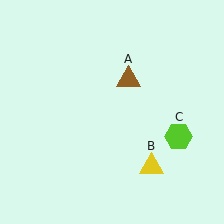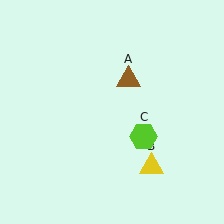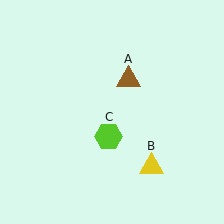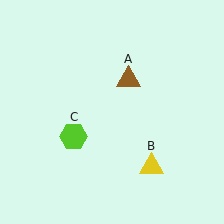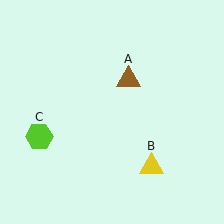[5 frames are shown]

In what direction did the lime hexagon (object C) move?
The lime hexagon (object C) moved left.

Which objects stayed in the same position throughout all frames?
Brown triangle (object A) and yellow triangle (object B) remained stationary.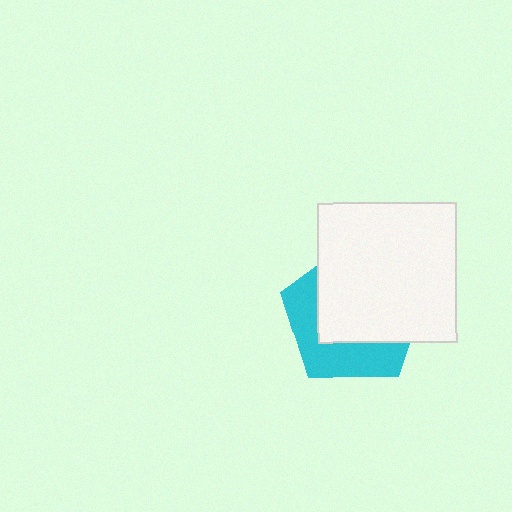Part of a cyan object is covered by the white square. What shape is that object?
It is a pentagon.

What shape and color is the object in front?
The object in front is a white square.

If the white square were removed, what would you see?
You would see the complete cyan pentagon.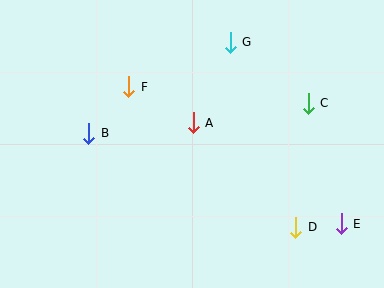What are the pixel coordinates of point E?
Point E is at (341, 224).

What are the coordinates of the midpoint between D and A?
The midpoint between D and A is at (244, 175).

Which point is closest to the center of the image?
Point A at (193, 123) is closest to the center.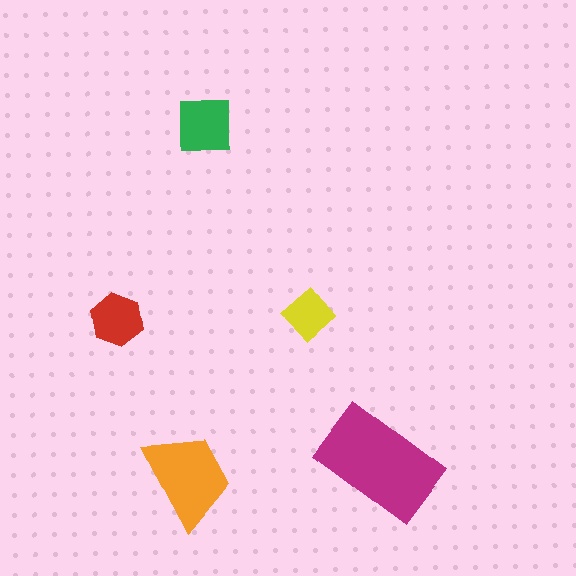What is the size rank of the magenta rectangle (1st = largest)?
1st.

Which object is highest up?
The green square is topmost.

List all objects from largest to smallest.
The magenta rectangle, the orange trapezoid, the green square, the red hexagon, the yellow diamond.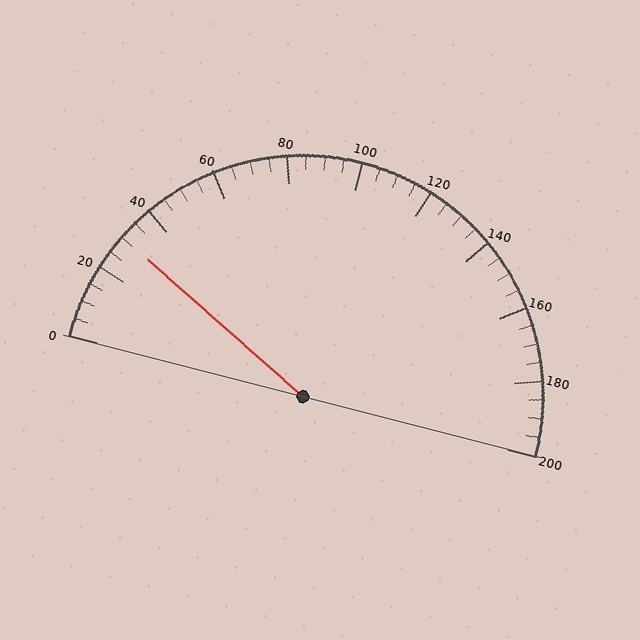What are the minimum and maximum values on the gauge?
The gauge ranges from 0 to 200.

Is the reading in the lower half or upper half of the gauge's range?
The reading is in the lower half of the range (0 to 200).